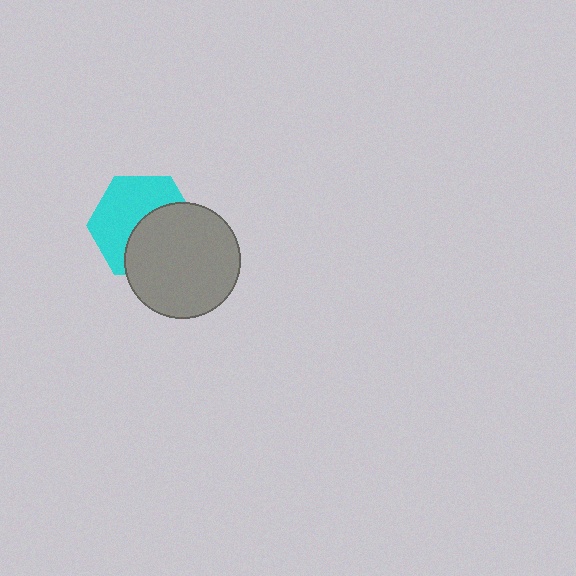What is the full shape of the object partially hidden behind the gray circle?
The partially hidden object is a cyan hexagon.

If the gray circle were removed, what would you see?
You would see the complete cyan hexagon.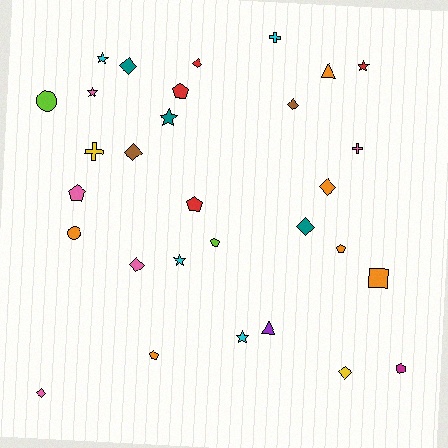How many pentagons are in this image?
There are 6 pentagons.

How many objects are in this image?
There are 30 objects.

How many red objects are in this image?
There are 4 red objects.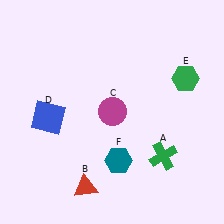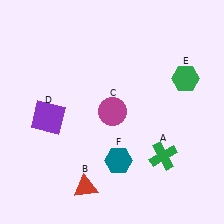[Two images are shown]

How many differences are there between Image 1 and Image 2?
There is 1 difference between the two images.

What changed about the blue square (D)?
In Image 1, D is blue. In Image 2, it changed to purple.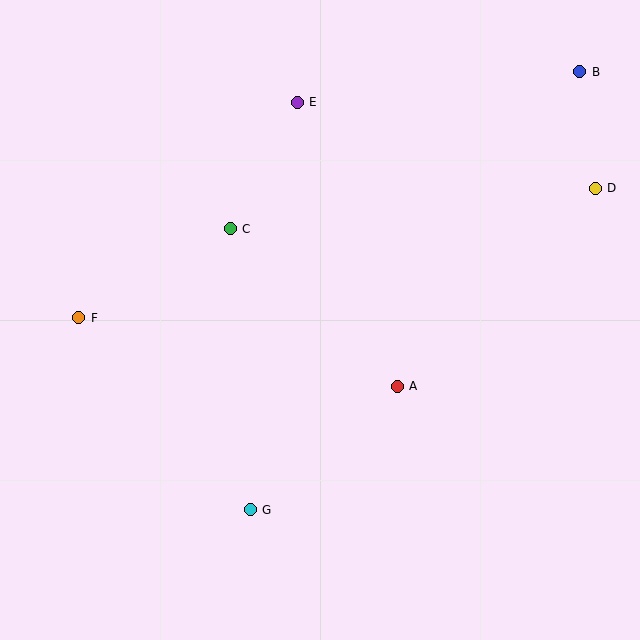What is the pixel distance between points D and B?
The distance between D and B is 117 pixels.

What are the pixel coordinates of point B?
Point B is at (580, 72).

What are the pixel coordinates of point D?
Point D is at (595, 188).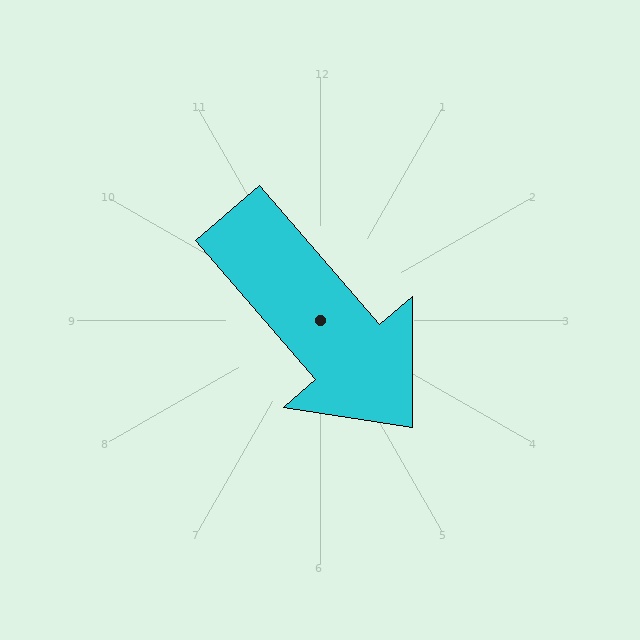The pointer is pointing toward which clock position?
Roughly 5 o'clock.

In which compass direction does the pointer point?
Southeast.